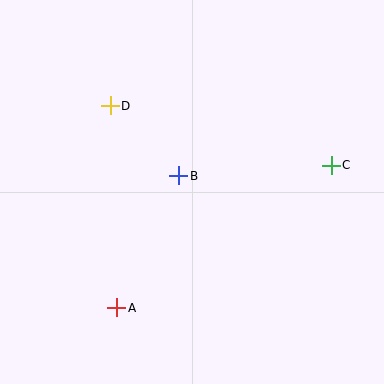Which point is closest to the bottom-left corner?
Point A is closest to the bottom-left corner.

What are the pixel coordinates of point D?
Point D is at (110, 106).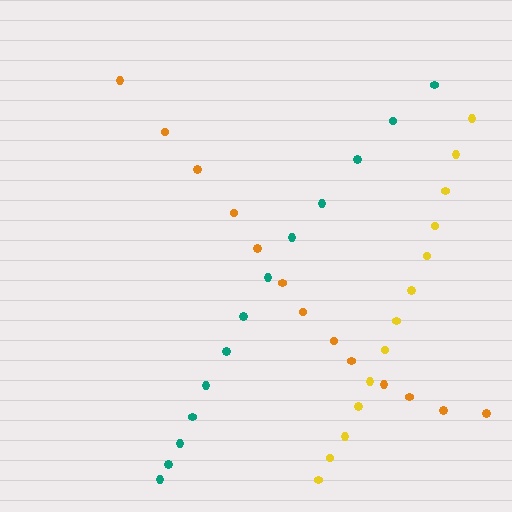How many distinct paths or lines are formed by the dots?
There are 3 distinct paths.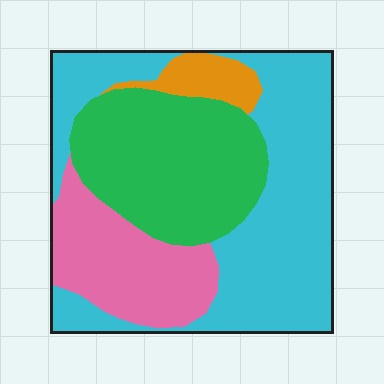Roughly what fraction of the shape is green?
Green covers 30% of the shape.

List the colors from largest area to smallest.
From largest to smallest: cyan, green, pink, orange.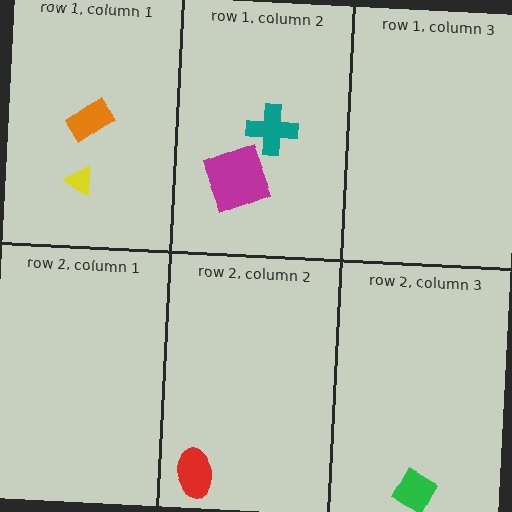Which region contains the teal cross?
The row 1, column 2 region.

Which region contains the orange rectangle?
The row 1, column 1 region.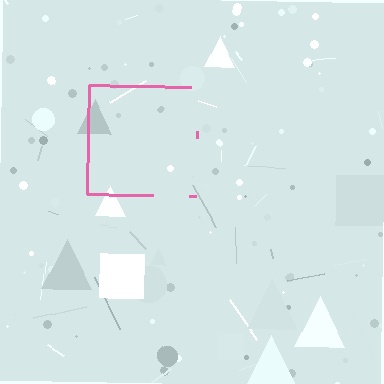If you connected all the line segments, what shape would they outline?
They would outline a square.